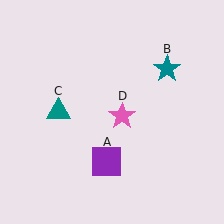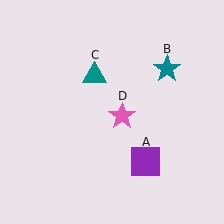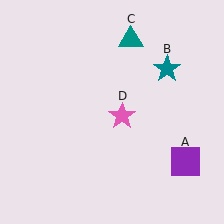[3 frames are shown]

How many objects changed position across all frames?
2 objects changed position: purple square (object A), teal triangle (object C).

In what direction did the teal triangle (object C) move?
The teal triangle (object C) moved up and to the right.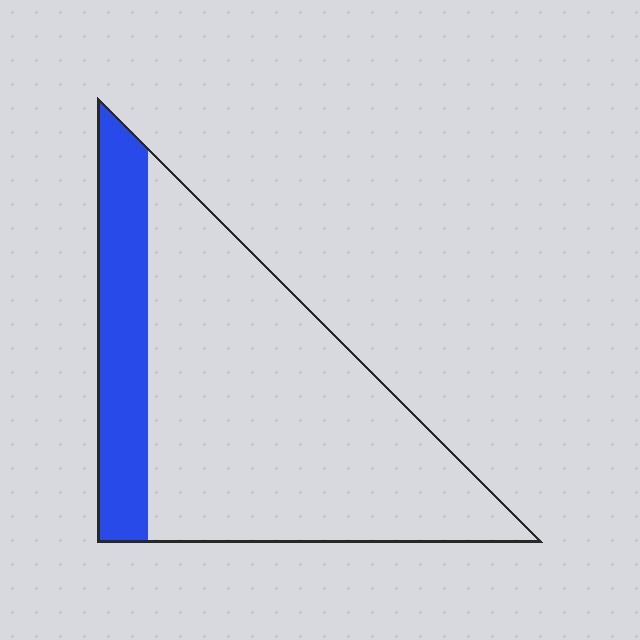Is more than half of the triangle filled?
No.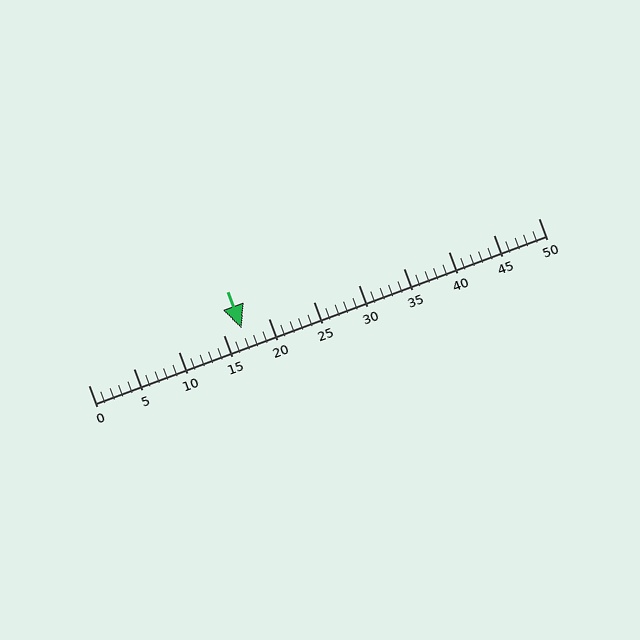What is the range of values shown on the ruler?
The ruler shows values from 0 to 50.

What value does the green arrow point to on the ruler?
The green arrow points to approximately 17.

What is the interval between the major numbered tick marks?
The major tick marks are spaced 5 units apart.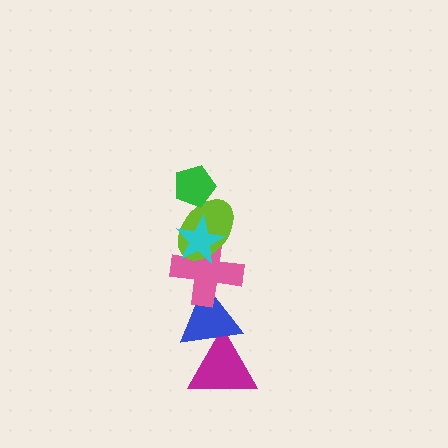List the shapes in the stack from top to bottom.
From top to bottom: the green pentagon, the cyan star, the lime ellipse, the pink cross, the blue triangle, the magenta triangle.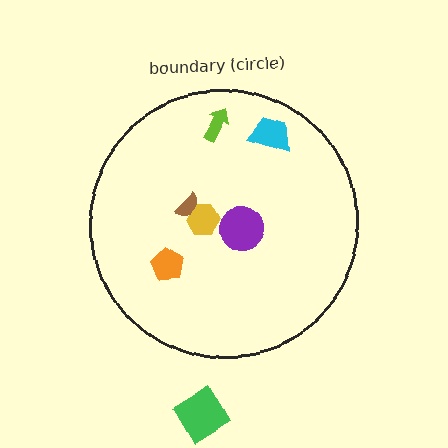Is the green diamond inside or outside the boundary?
Outside.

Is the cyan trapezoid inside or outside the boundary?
Inside.